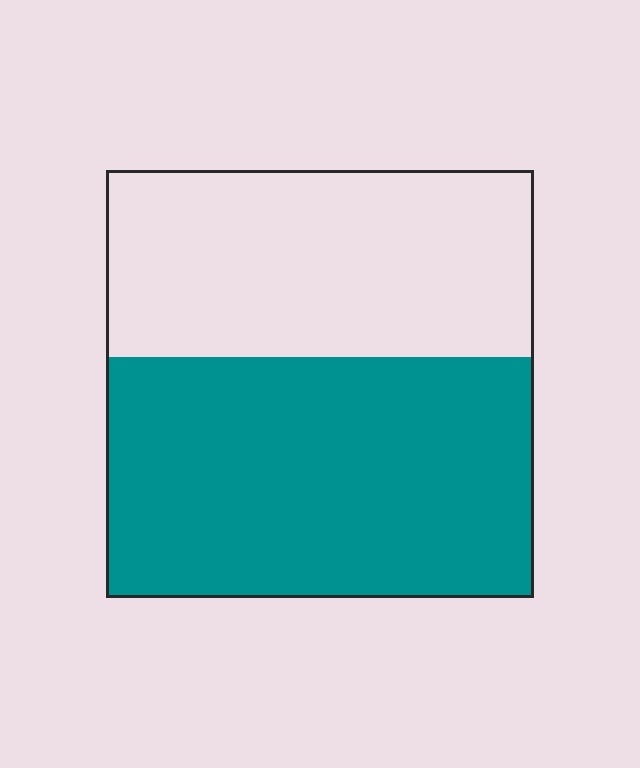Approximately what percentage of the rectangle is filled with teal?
Approximately 55%.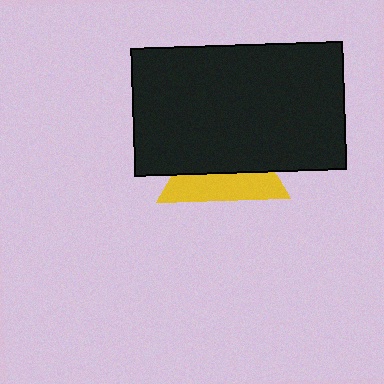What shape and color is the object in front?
The object in front is a black rectangle.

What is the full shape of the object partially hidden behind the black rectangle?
The partially hidden object is a yellow triangle.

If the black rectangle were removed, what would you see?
You would see the complete yellow triangle.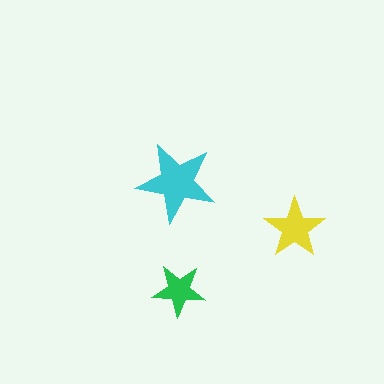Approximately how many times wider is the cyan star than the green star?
About 1.5 times wider.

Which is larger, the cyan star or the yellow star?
The cyan one.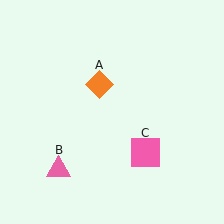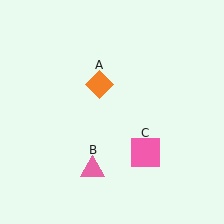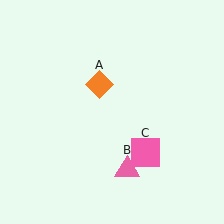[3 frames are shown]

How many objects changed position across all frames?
1 object changed position: pink triangle (object B).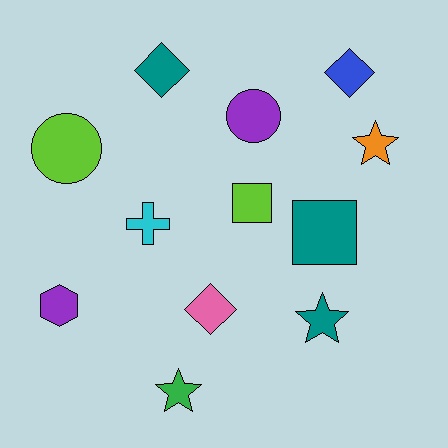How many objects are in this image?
There are 12 objects.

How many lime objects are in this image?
There are 2 lime objects.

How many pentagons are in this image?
There are no pentagons.